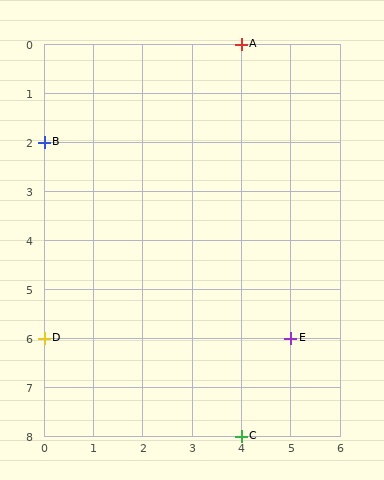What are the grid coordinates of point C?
Point C is at grid coordinates (4, 8).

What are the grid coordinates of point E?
Point E is at grid coordinates (5, 6).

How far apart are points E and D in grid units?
Points E and D are 5 columns apart.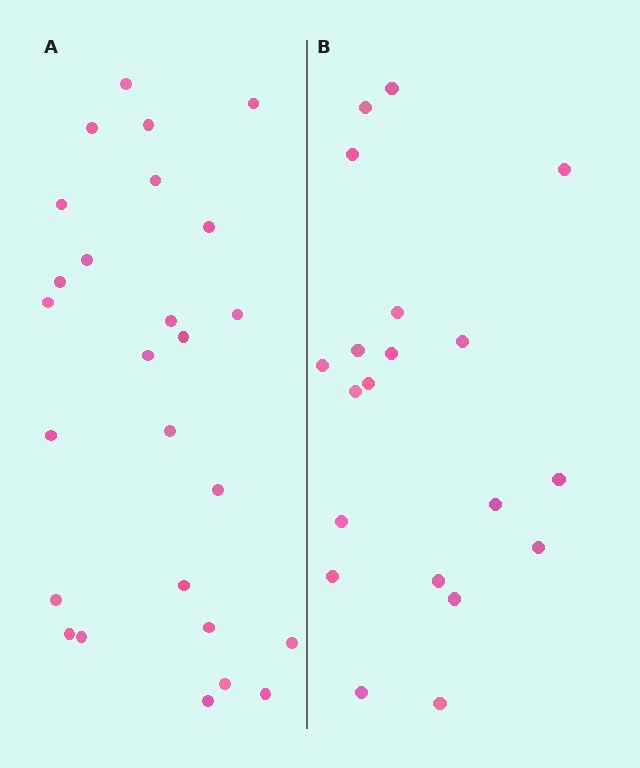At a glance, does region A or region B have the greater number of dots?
Region A (the left region) has more dots.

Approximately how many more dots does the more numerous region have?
Region A has about 6 more dots than region B.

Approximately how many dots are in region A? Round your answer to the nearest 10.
About 30 dots. (The exact count is 26, which rounds to 30.)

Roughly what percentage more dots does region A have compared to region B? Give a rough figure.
About 30% more.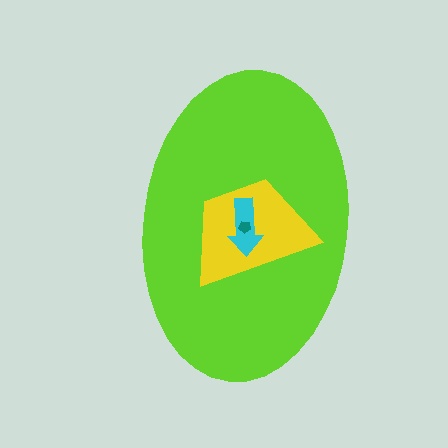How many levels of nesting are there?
4.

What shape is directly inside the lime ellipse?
The yellow trapezoid.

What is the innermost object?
The teal pentagon.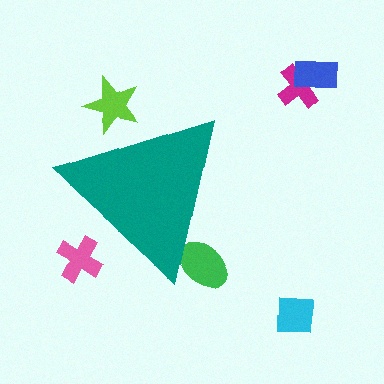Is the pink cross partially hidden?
Yes, the pink cross is partially hidden behind the teal triangle.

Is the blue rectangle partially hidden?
No, the blue rectangle is fully visible.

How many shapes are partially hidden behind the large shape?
3 shapes are partially hidden.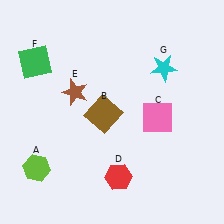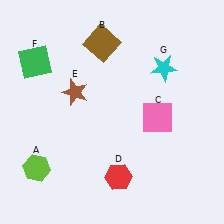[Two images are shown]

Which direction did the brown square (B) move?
The brown square (B) moved up.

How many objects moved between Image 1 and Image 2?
1 object moved between the two images.